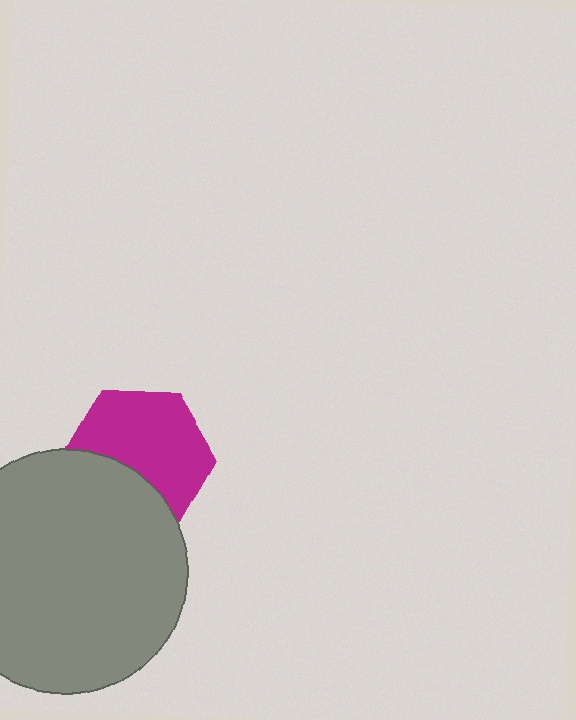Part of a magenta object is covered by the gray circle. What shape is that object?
It is a hexagon.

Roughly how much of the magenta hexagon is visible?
About half of it is visible (roughly 65%).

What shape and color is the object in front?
The object in front is a gray circle.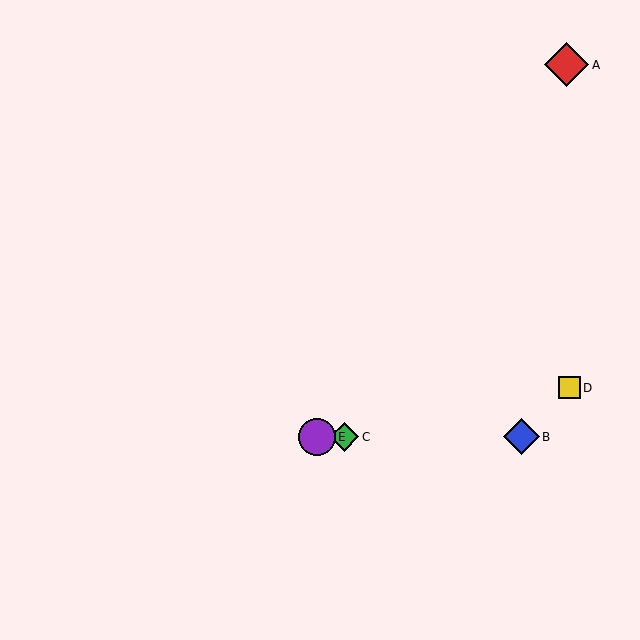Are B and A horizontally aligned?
No, B is at y≈437 and A is at y≈65.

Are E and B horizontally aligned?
Yes, both are at y≈437.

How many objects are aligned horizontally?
3 objects (B, C, E) are aligned horizontally.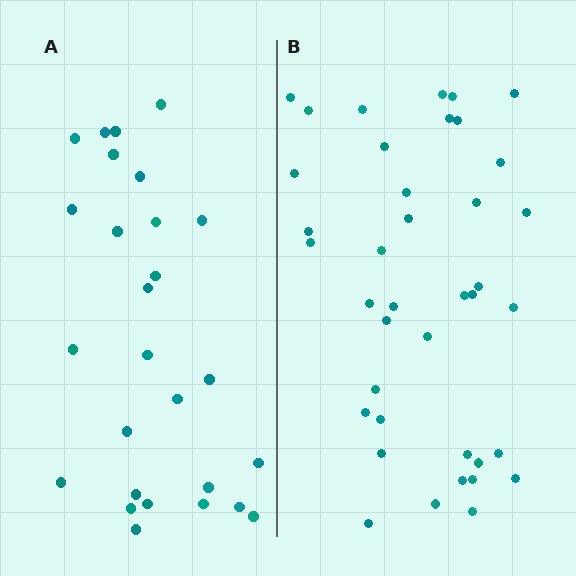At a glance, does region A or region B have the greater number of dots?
Region B (the right region) has more dots.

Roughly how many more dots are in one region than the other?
Region B has roughly 12 or so more dots than region A.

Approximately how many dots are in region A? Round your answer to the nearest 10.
About 30 dots. (The exact count is 27, which rounds to 30.)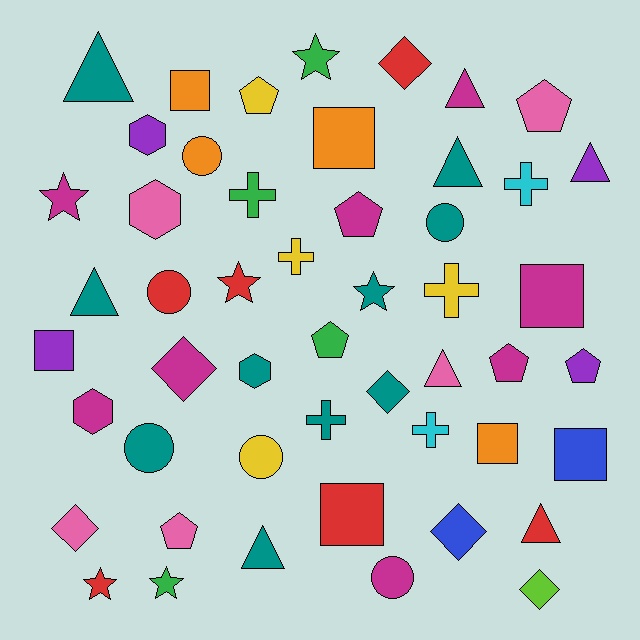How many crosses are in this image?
There are 6 crosses.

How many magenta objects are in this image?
There are 8 magenta objects.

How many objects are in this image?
There are 50 objects.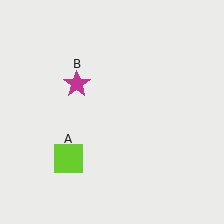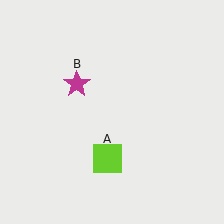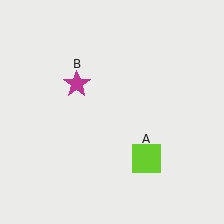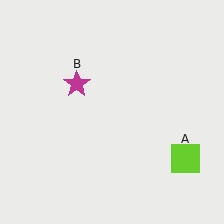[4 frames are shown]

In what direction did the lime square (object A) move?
The lime square (object A) moved right.